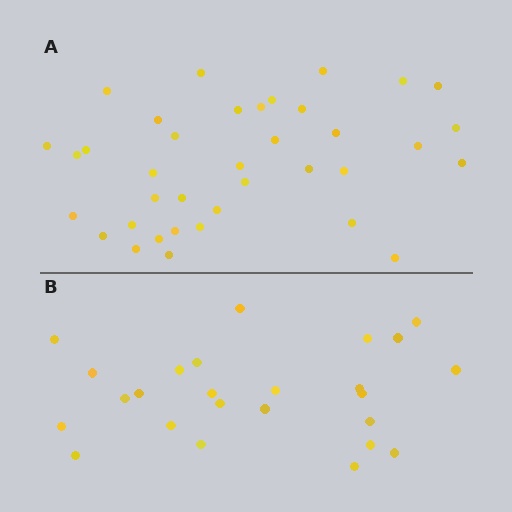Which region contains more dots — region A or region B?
Region A (the top region) has more dots.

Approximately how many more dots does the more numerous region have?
Region A has roughly 12 or so more dots than region B.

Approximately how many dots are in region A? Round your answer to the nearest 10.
About 40 dots. (The exact count is 37, which rounds to 40.)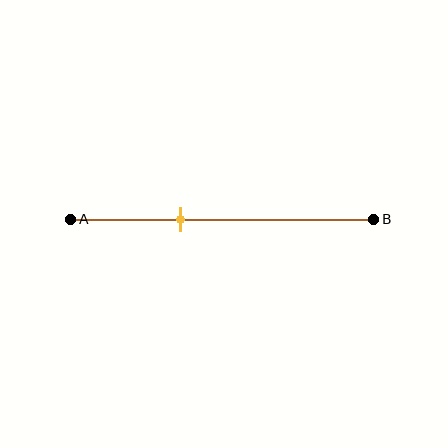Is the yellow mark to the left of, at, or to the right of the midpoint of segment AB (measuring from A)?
The yellow mark is to the left of the midpoint of segment AB.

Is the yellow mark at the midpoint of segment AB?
No, the mark is at about 35% from A, not at the 50% midpoint.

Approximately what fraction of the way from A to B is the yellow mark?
The yellow mark is approximately 35% of the way from A to B.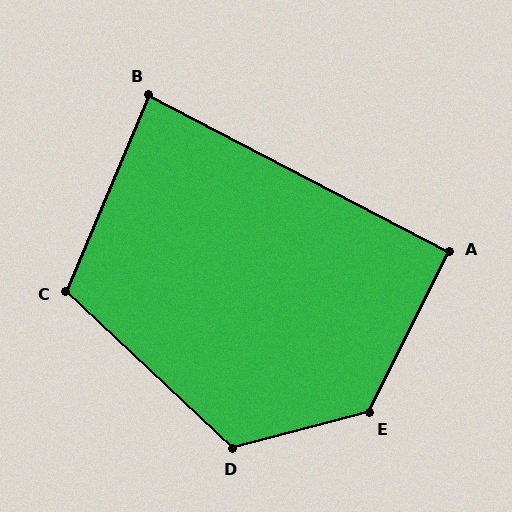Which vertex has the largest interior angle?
E, at approximately 131 degrees.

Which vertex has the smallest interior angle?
B, at approximately 85 degrees.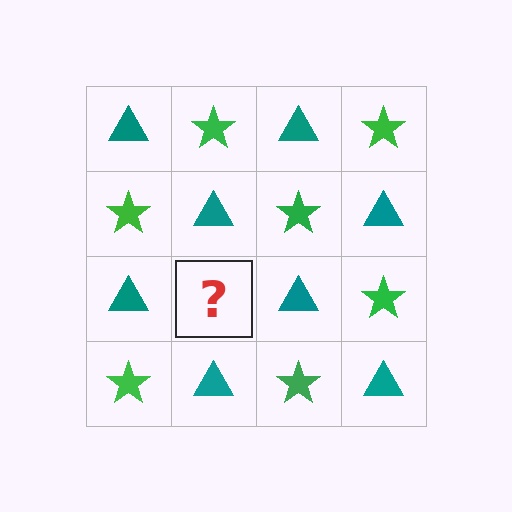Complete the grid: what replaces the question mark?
The question mark should be replaced with a green star.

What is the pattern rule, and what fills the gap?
The rule is that it alternates teal triangle and green star in a checkerboard pattern. The gap should be filled with a green star.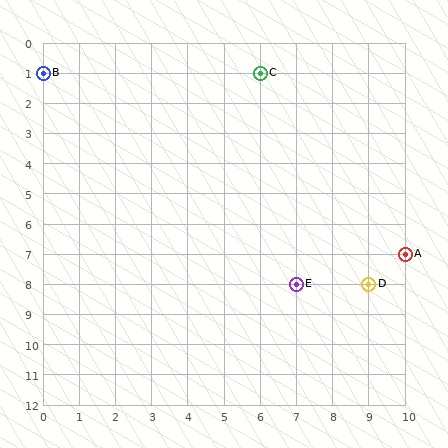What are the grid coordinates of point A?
Point A is at grid coordinates (10, 7).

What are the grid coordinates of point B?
Point B is at grid coordinates (0, 1).